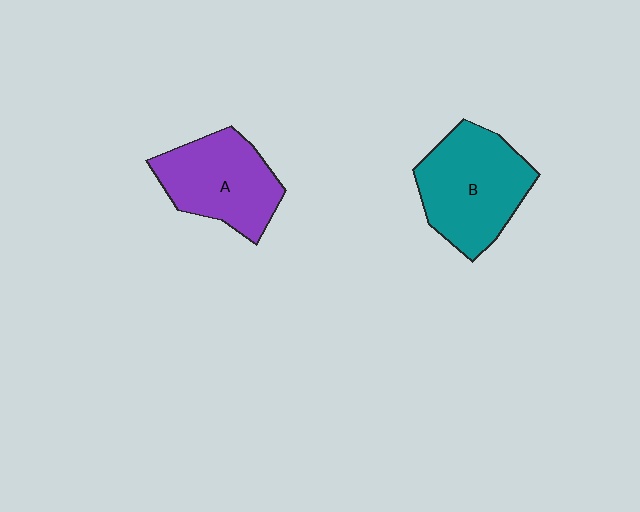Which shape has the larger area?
Shape B (teal).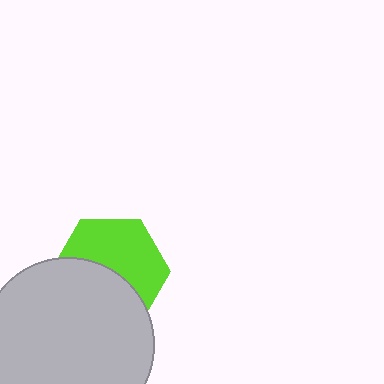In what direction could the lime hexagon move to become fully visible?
The lime hexagon could move up. That would shift it out from behind the light gray circle entirely.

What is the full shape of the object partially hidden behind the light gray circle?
The partially hidden object is a lime hexagon.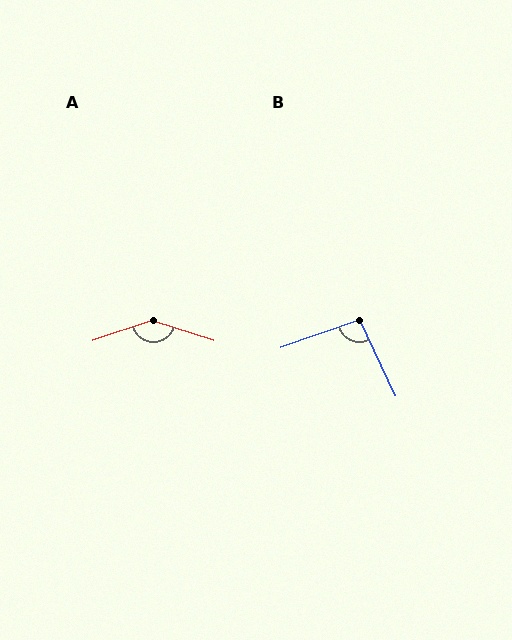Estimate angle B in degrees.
Approximately 96 degrees.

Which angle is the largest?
A, at approximately 143 degrees.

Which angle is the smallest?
B, at approximately 96 degrees.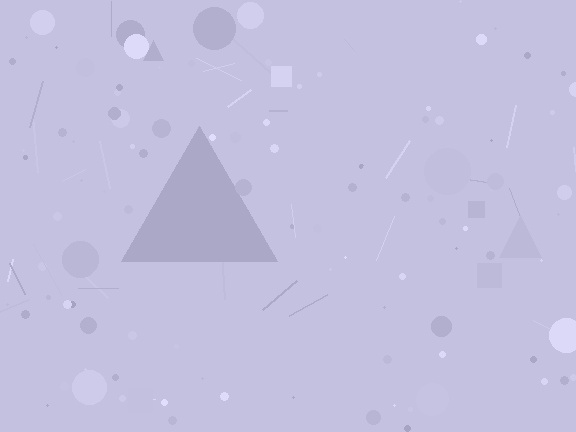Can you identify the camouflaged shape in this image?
The camouflaged shape is a triangle.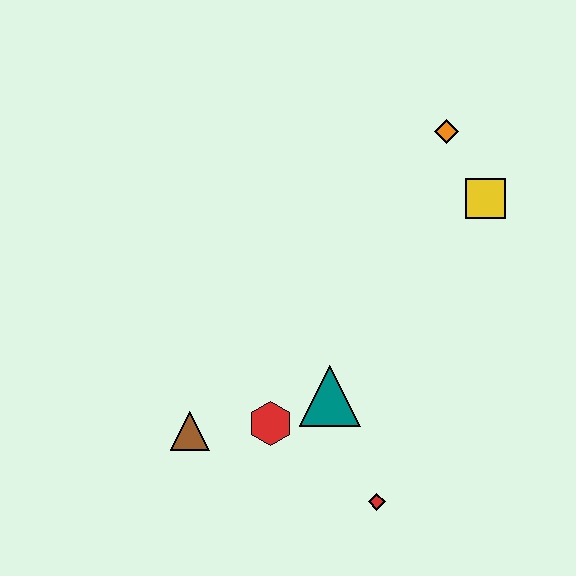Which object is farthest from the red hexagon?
The orange diamond is farthest from the red hexagon.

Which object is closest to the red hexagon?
The teal triangle is closest to the red hexagon.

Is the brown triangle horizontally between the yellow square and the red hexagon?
No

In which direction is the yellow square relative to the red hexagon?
The yellow square is above the red hexagon.